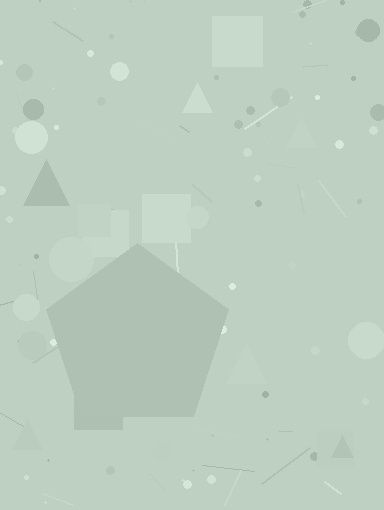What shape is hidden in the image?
A pentagon is hidden in the image.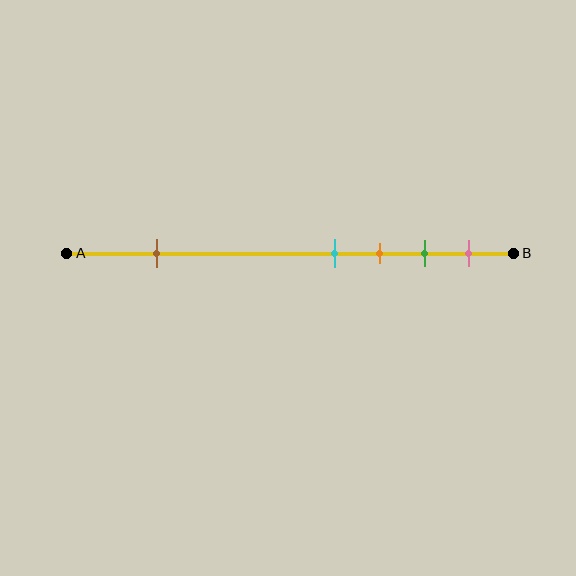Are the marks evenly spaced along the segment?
No, the marks are not evenly spaced.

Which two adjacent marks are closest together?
The cyan and orange marks are the closest adjacent pair.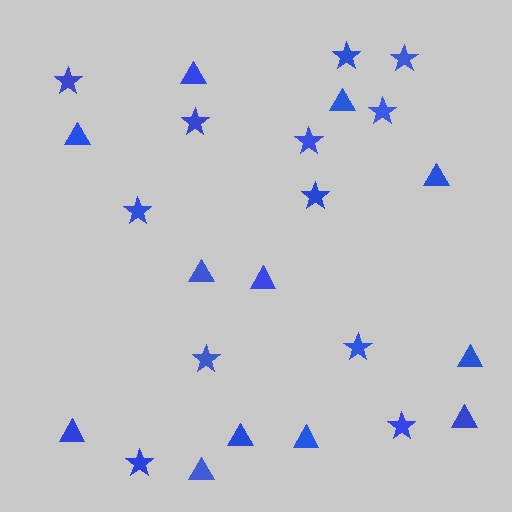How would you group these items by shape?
There are 2 groups: one group of stars (12) and one group of triangles (12).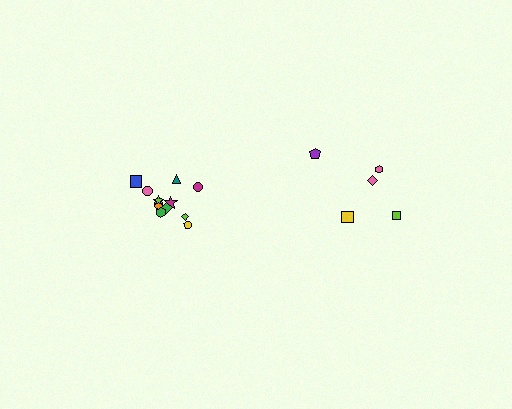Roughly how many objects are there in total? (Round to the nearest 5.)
Roughly 15 objects in total.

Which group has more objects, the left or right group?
The left group.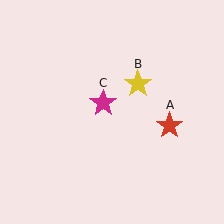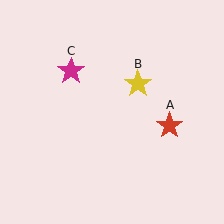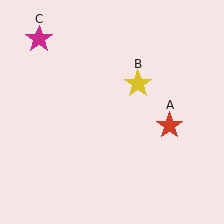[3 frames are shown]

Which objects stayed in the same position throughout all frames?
Red star (object A) and yellow star (object B) remained stationary.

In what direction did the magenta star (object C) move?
The magenta star (object C) moved up and to the left.